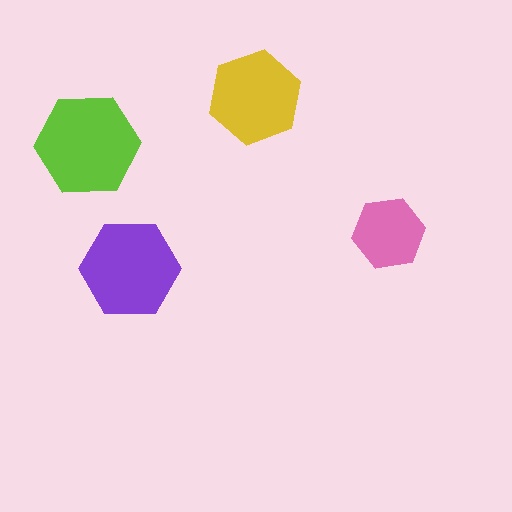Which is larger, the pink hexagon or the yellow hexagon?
The yellow one.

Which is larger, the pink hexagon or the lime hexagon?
The lime one.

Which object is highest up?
The yellow hexagon is topmost.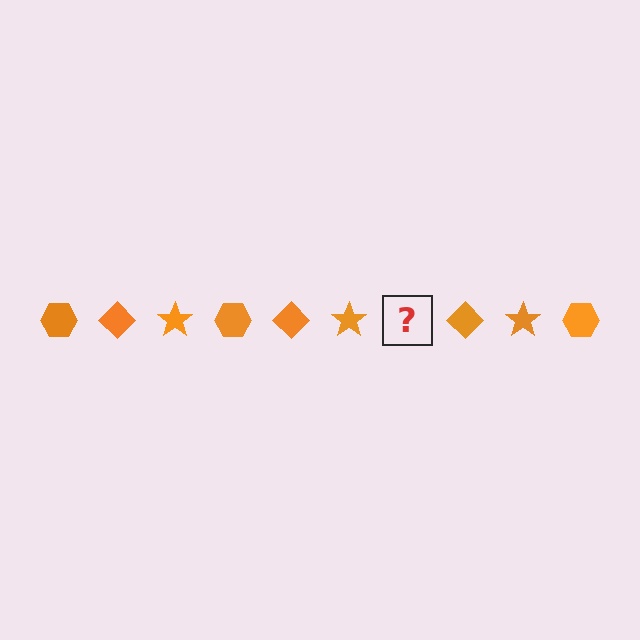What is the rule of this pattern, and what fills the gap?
The rule is that the pattern cycles through hexagon, diamond, star shapes in orange. The gap should be filled with an orange hexagon.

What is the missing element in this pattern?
The missing element is an orange hexagon.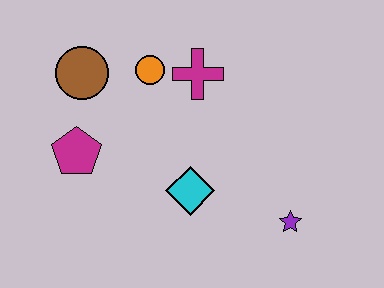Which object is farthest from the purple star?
The brown circle is farthest from the purple star.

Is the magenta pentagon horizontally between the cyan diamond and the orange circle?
No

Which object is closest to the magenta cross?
The orange circle is closest to the magenta cross.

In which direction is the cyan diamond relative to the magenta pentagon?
The cyan diamond is to the right of the magenta pentagon.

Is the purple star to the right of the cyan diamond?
Yes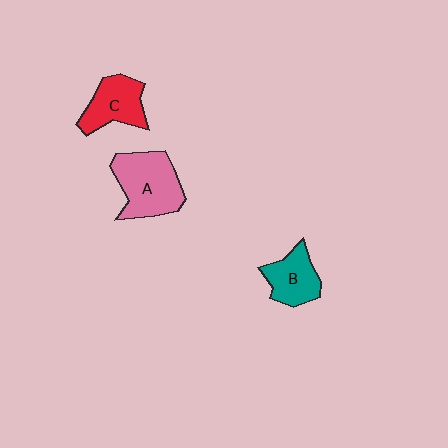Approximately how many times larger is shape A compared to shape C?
Approximately 1.4 times.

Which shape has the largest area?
Shape A (pink).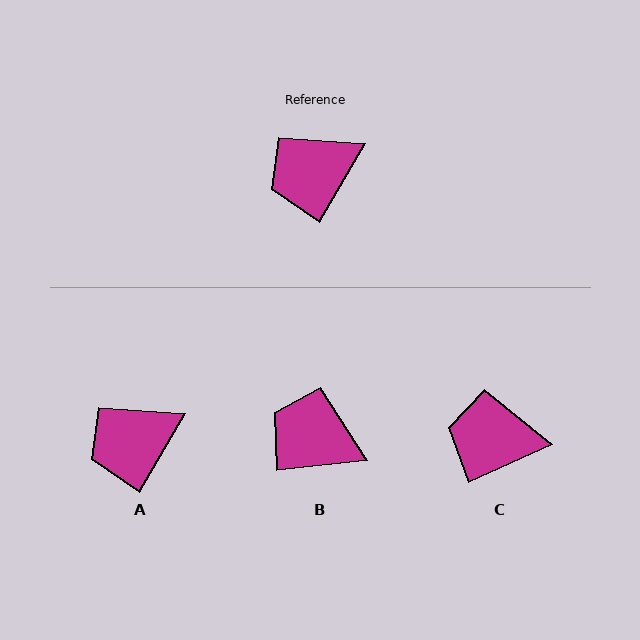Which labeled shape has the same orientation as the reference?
A.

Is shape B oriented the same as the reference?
No, it is off by about 54 degrees.